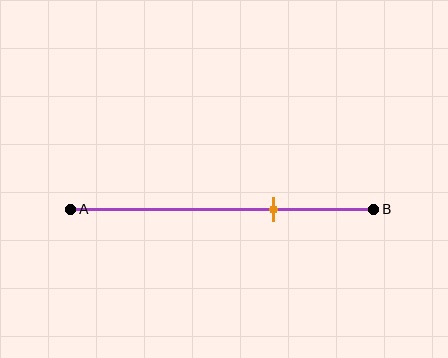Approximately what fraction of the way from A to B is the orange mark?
The orange mark is approximately 65% of the way from A to B.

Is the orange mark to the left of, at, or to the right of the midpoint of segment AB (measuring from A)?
The orange mark is to the right of the midpoint of segment AB.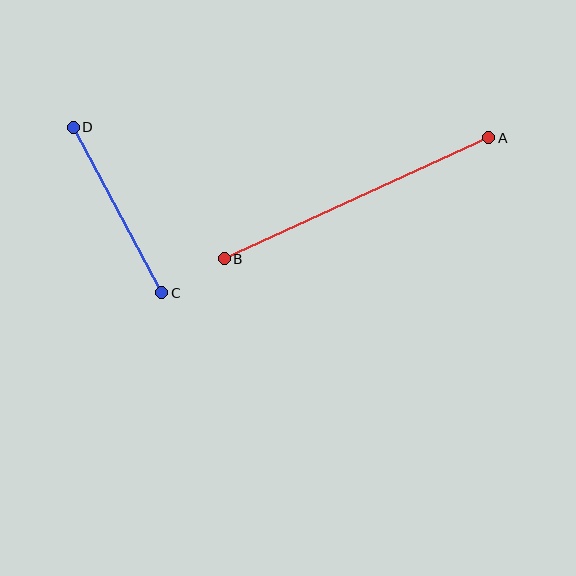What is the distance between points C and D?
The distance is approximately 188 pixels.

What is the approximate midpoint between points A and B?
The midpoint is at approximately (356, 198) pixels.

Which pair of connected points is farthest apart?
Points A and B are farthest apart.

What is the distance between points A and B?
The distance is approximately 291 pixels.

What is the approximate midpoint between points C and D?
The midpoint is at approximately (118, 210) pixels.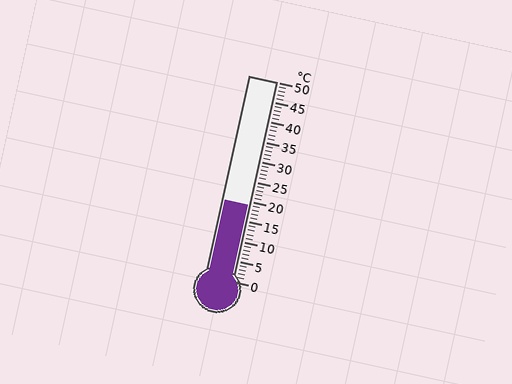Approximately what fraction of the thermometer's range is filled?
The thermometer is filled to approximately 40% of its range.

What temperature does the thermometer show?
The thermometer shows approximately 19°C.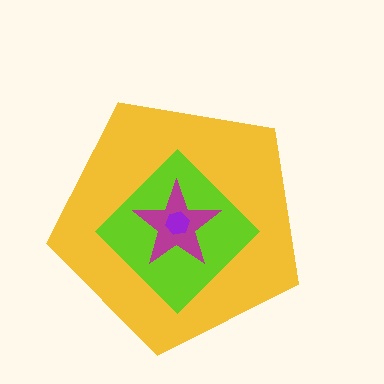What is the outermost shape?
The yellow pentagon.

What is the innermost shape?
The purple hexagon.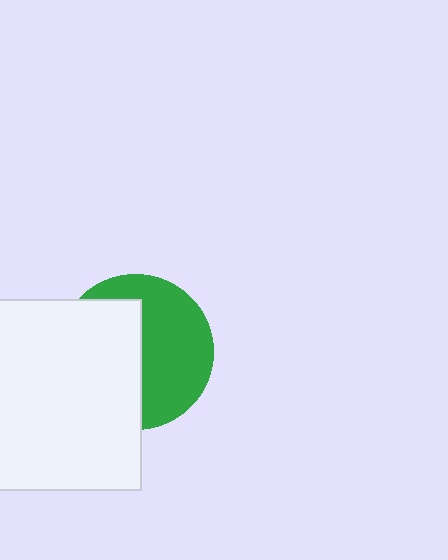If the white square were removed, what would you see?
You would see the complete green circle.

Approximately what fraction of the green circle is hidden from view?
Roughly 49% of the green circle is hidden behind the white square.